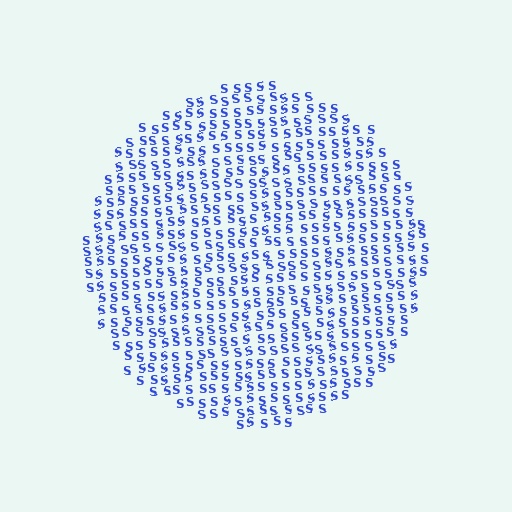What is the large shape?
The large shape is a circle.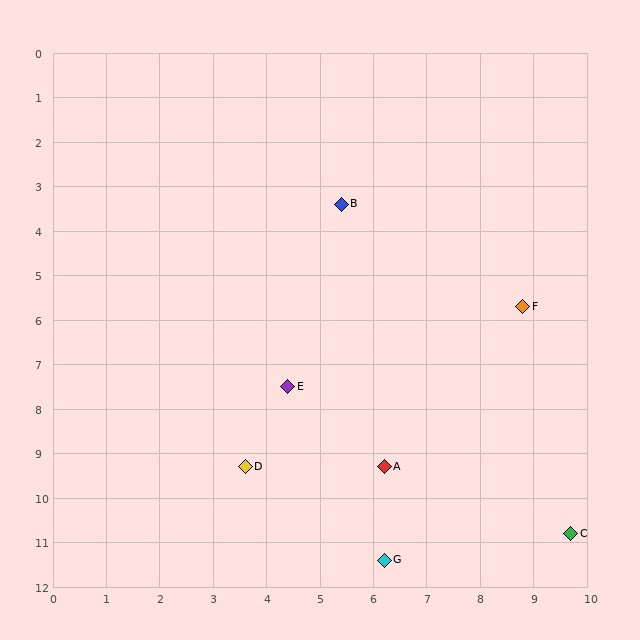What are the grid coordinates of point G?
Point G is at approximately (6.2, 11.4).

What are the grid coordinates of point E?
Point E is at approximately (4.4, 7.5).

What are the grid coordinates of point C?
Point C is at approximately (9.7, 10.8).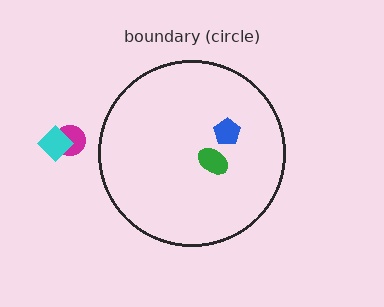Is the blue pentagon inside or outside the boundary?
Inside.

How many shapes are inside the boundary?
2 inside, 2 outside.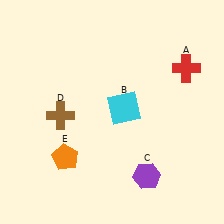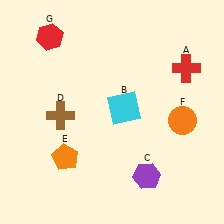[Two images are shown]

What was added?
An orange circle (F), a red hexagon (G) were added in Image 2.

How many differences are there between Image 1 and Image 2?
There are 2 differences between the two images.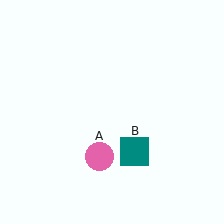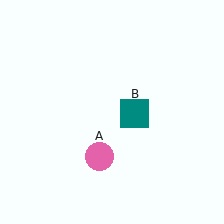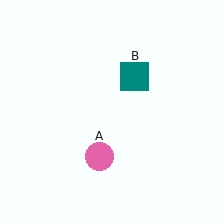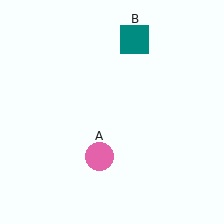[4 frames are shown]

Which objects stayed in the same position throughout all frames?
Pink circle (object A) remained stationary.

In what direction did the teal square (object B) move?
The teal square (object B) moved up.